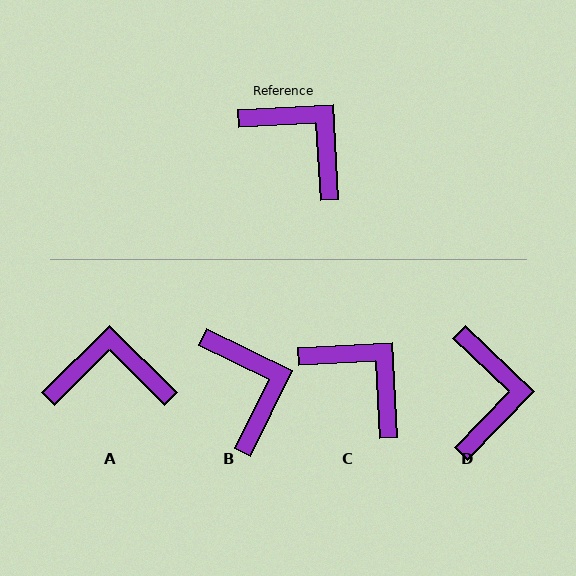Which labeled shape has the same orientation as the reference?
C.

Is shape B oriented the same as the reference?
No, it is off by about 29 degrees.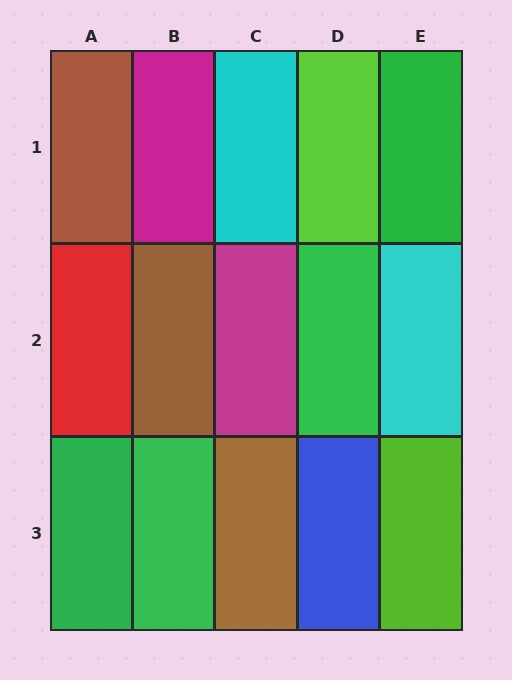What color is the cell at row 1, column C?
Cyan.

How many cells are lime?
2 cells are lime.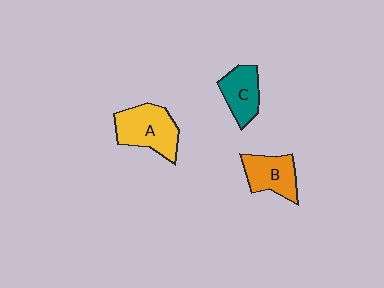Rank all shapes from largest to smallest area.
From largest to smallest: A (yellow), B (orange), C (teal).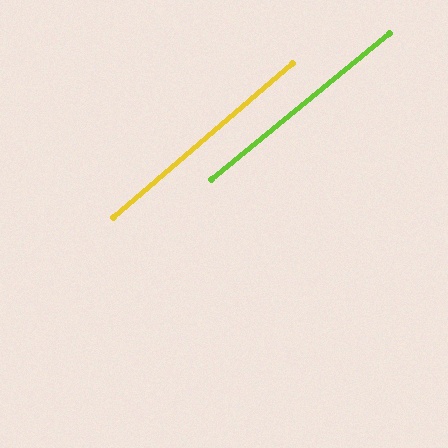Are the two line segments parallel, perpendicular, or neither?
Parallel — their directions differ by only 1.2°.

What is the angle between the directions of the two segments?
Approximately 1 degree.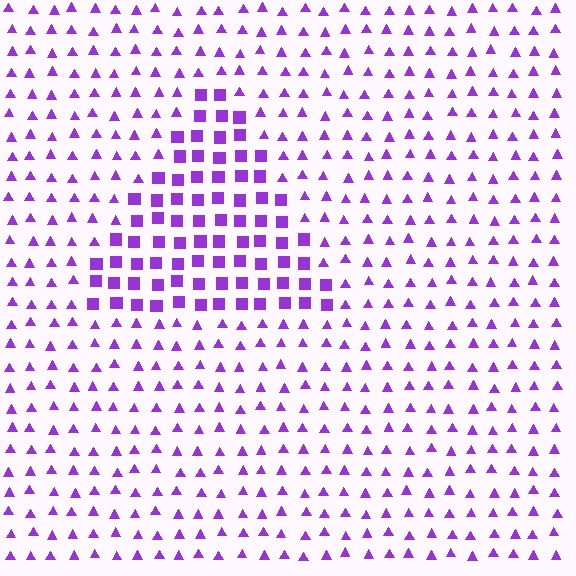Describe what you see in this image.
The image is filled with small purple elements arranged in a uniform grid. A triangle-shaped region contains squares, while the surrounding area contains triangles. The boundary is defined purely by the change in element shape.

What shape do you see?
I see a triangle.